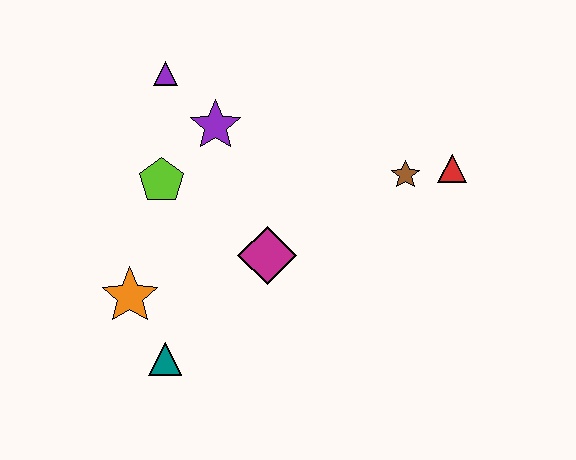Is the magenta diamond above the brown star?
No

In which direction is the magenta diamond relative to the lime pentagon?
The magenta diamond is to the right of the lime pentagon.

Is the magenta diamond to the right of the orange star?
Yes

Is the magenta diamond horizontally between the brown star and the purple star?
Yes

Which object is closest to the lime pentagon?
The purple star is closest to the lime pentagon.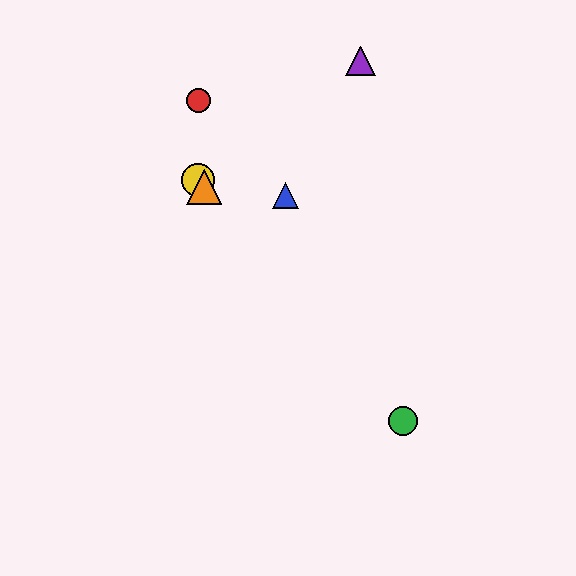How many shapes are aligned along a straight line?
3 shapes (the green circle, the yellow circle, the orange triangle) are aligned along a straight line.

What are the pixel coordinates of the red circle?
The red circle is at (198, 100).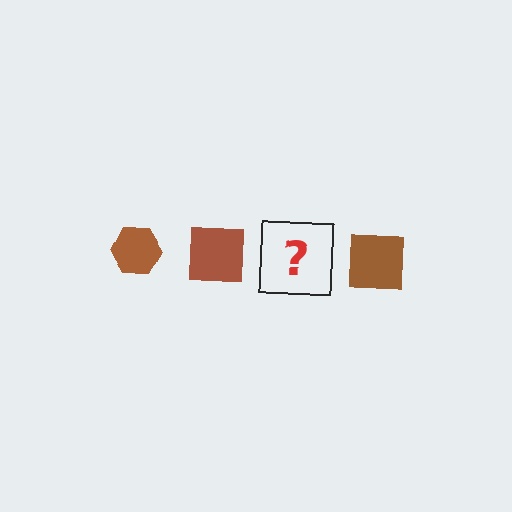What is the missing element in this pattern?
The missing element is a brown hexagon.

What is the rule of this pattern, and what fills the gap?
The rule is that the pattern cycles through hexagon, square shapes in brown. The gap should be filled with a brown hexagon.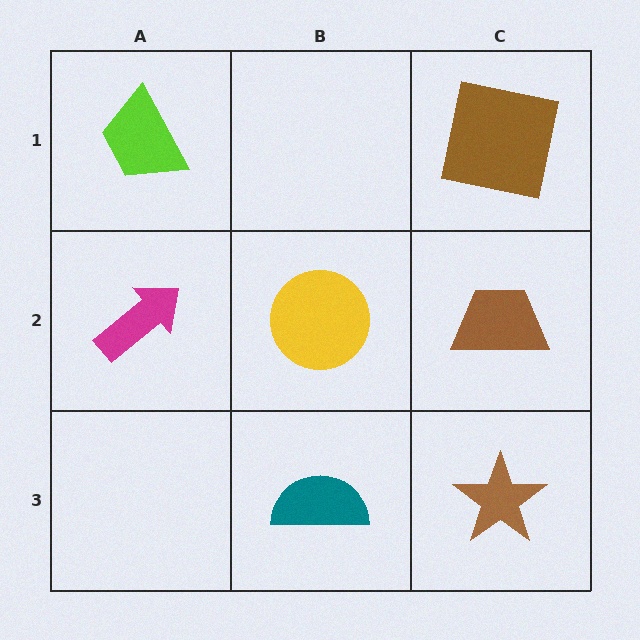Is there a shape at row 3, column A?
No, that cell is empty.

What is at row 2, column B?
A yellow circle.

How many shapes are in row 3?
2 shapes.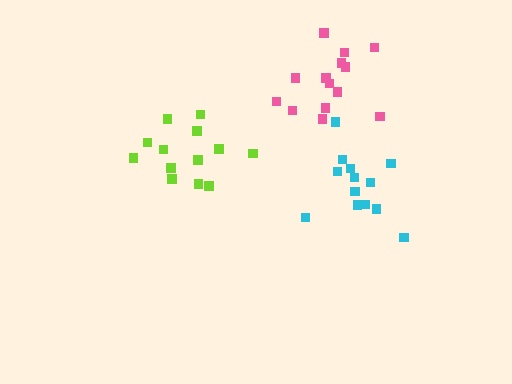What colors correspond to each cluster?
The clusters are colored: cyan, lime, pink.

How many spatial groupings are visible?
There are 3 spatial groupings.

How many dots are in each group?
Group 1: 13 dots, Group 2: 13 dots, Group 3: 14 dots (40 total).